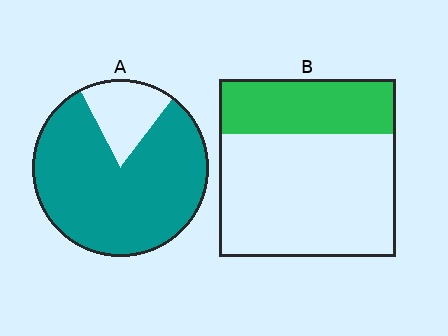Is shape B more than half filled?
No.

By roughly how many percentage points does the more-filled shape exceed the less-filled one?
By roughly 50 percentage points (A over B).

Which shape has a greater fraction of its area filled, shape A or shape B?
Shape A.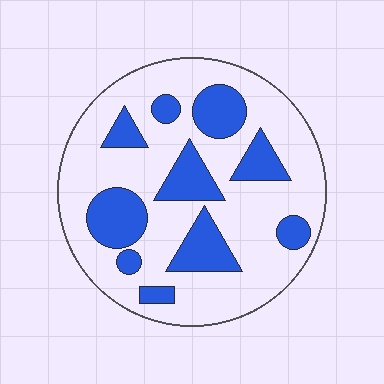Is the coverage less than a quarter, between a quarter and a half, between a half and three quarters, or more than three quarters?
Between a quarter and a half.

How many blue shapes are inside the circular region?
10.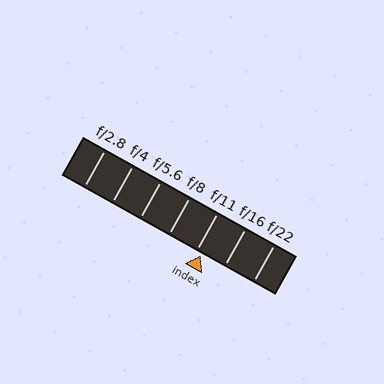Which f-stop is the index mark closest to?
The index mark is closest to f/11.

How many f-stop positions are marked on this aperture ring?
There are 7 f-stop positions marked.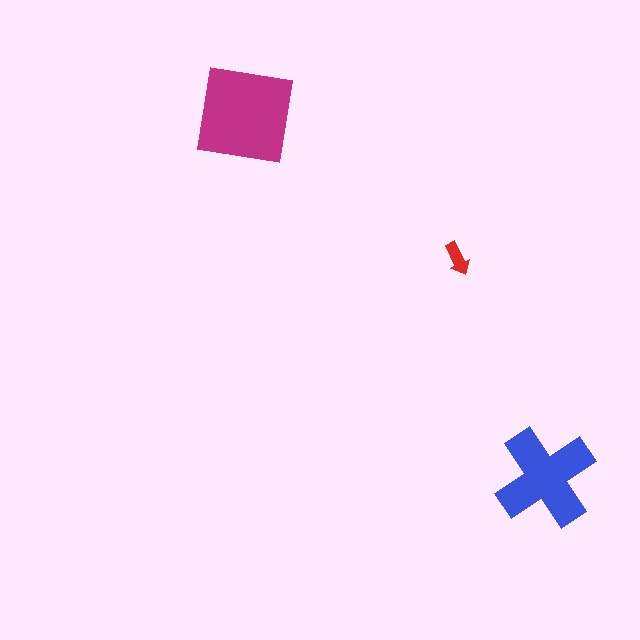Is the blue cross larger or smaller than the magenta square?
Smaller.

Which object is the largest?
The magenta square.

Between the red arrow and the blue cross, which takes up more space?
The blue cross.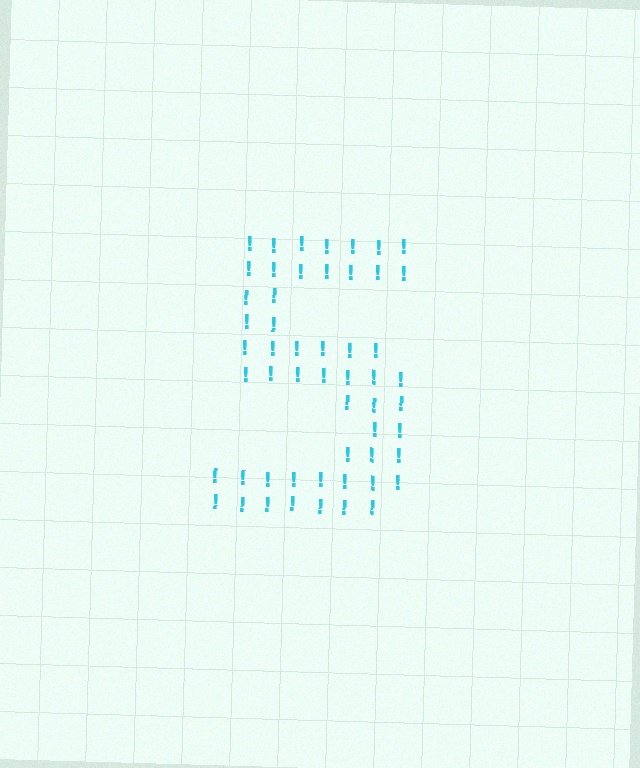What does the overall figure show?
The overall figure shows the digit 5.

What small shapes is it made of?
It is made of small exclamation marks.